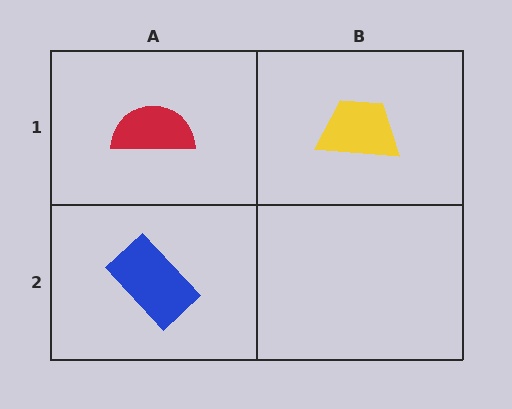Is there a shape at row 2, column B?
No, that cell is empty.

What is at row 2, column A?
A blue rectangle.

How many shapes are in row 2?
1 shape.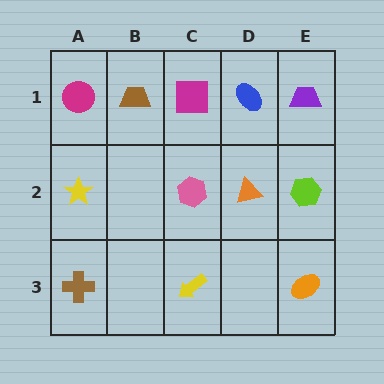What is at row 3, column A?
A brown cross.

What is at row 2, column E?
A lime hexagon.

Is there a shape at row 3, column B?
No, that cell is empty.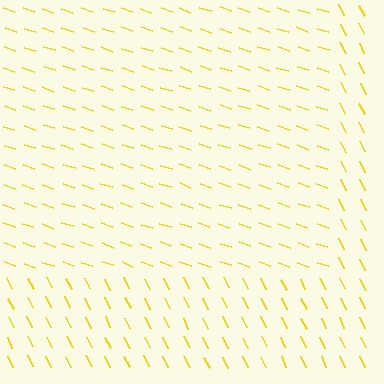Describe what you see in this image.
The image is filled with small yellow line segments. A rectangle region in the image has lines oriented differently from the surrounding lines, creating a visible texture boundary.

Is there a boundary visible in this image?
Yes, there is a texture boundary formed by a change in line orientation.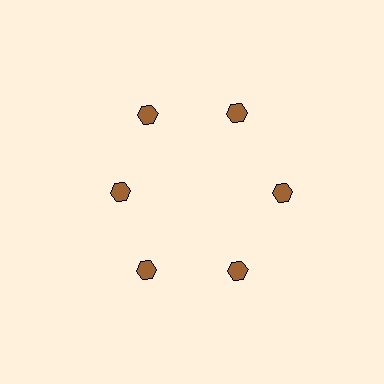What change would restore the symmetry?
The symmetry would be restored by moving it outward, back onto the ring so that all 6 hexagons sit at equal angles and equal distance from the center.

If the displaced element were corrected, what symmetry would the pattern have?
It would have 6-fold rotational symmetry — the pattern would map onto itself every 60 degrees.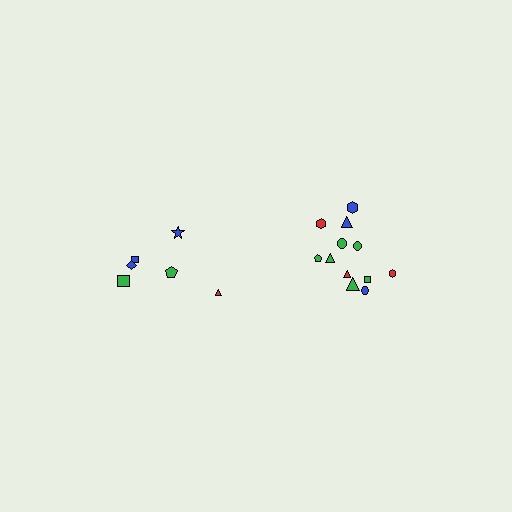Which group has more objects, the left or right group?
The right group.